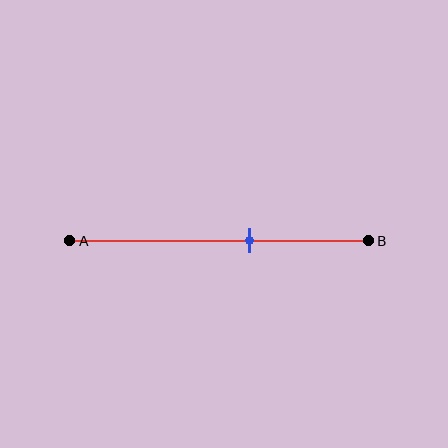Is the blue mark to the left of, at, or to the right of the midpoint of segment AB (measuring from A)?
The blue mark is to the right of the midpoint of segment AB.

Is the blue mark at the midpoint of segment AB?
No, the mark is at about 60% from A, not at the 50% midpoint.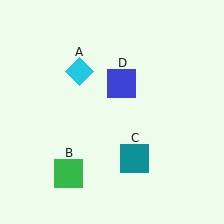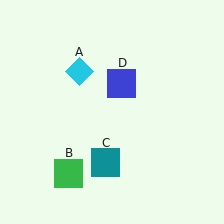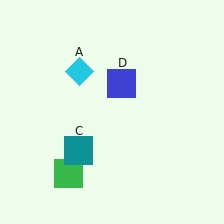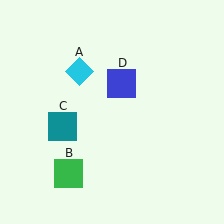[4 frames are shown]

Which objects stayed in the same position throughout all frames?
Cyan diamond (object A) and green square (object B) and blue square (object D) remained stationary.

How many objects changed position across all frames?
1 object changed position: teal square (object C).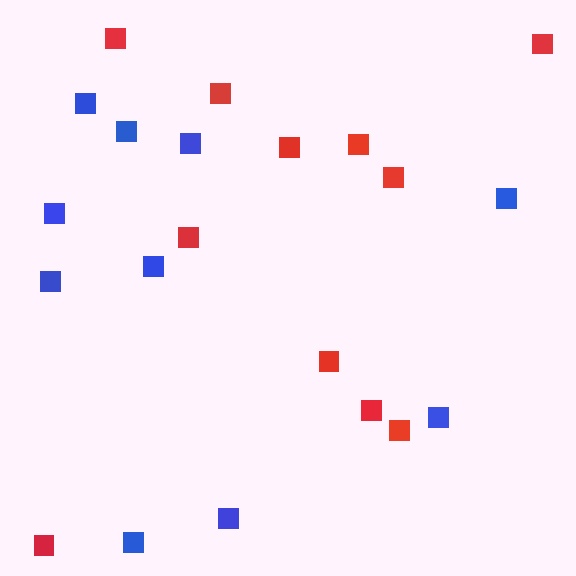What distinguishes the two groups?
There are 2 groups: one group of red squares (11) and one group of blue squares (10).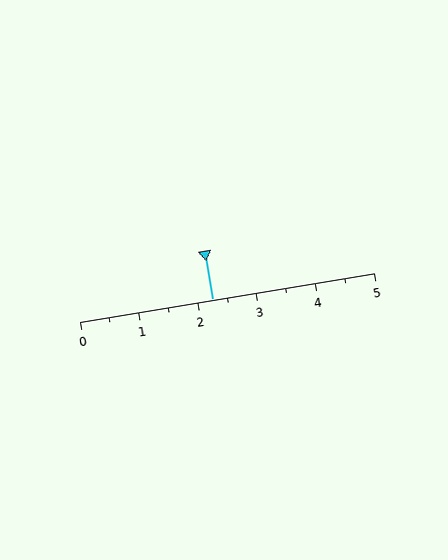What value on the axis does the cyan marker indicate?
The marker indicates approximately 2.2.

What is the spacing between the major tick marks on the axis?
The major ticks are spaced 1 apart.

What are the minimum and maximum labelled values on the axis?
The axis runs from 0 to 5.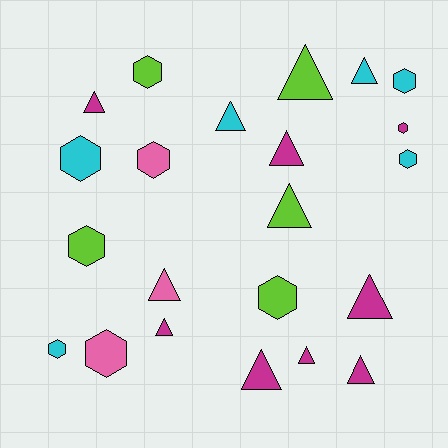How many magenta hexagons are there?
There is 1 magenta hexagon.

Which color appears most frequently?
Magenta, with 8 objects.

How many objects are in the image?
There are 22 objects.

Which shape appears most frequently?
Triangle, with 12 objects.